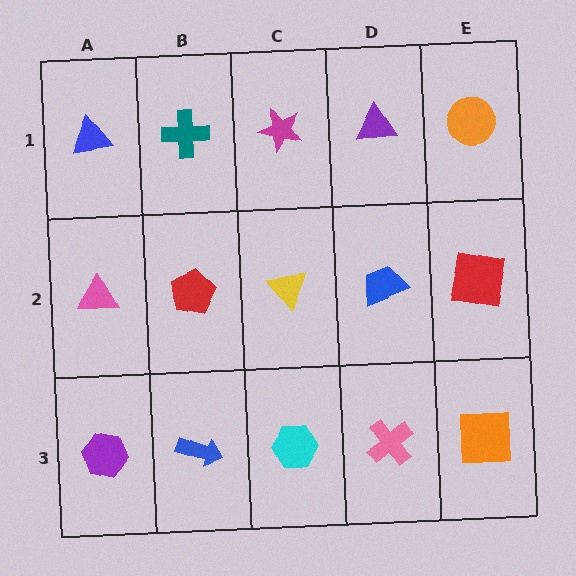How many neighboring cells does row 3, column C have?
3.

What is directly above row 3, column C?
A yellow triangle.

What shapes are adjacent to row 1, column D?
A blue trapezoid (row 2, column D), a magenta star (row 1, column C), an orange circle (row 1, column E).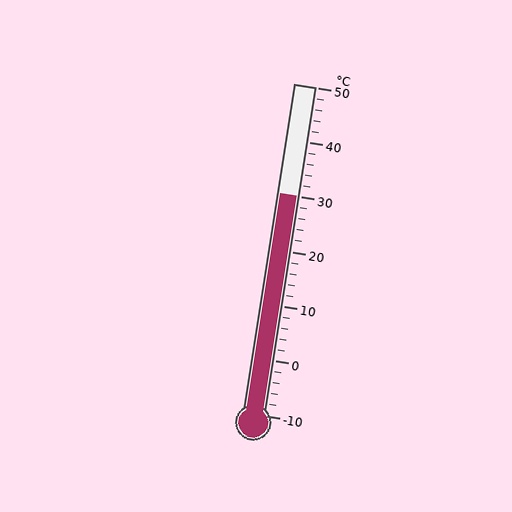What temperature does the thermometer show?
The thermometer shows approximately 30°C.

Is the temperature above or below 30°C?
The temperature is at 30°C.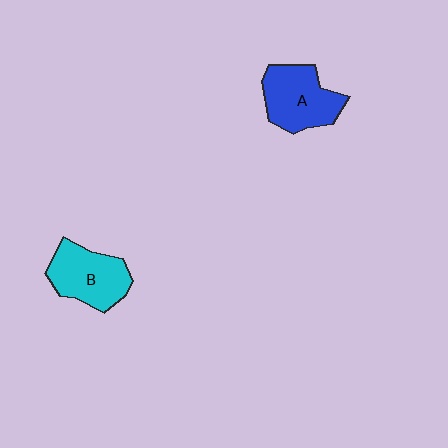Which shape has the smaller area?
Shape B (cyan).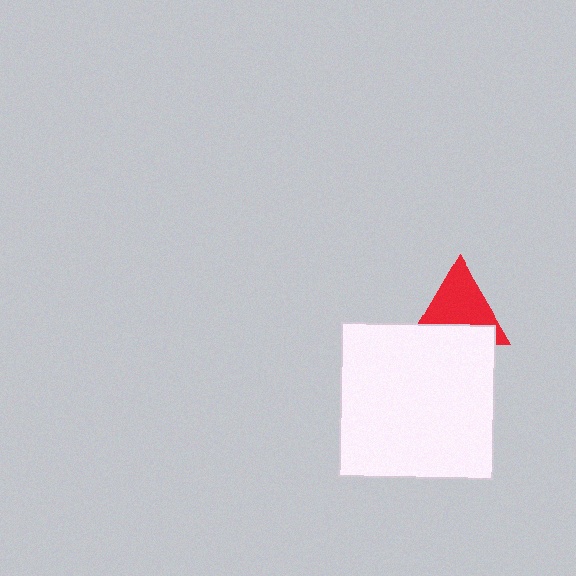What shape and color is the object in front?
The object in front is a white square.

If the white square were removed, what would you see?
You would see the complete red triangle.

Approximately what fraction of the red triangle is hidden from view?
Roughly 35% of the red triangle is hidden behind the white square.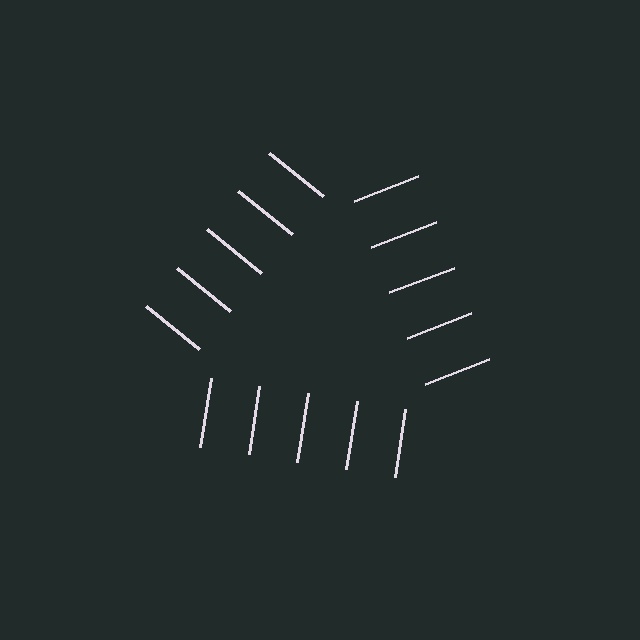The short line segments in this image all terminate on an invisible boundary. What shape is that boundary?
An illusory triangle — the line segments terminate on its edges but no continuous stroke is drawn.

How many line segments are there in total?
15 — 5 along each of the 3 edges.